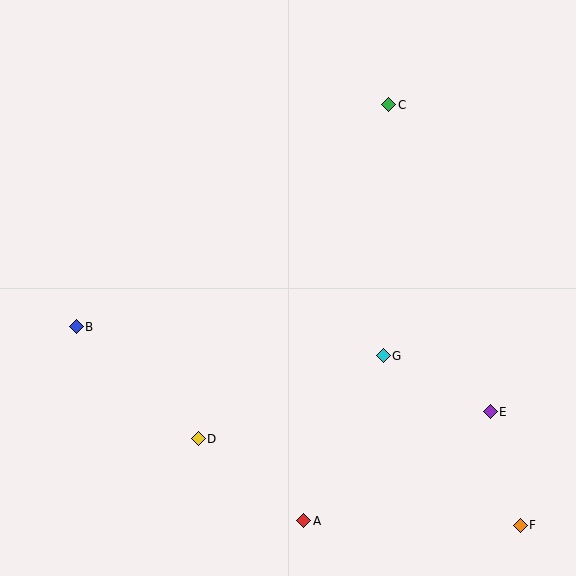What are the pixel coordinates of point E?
Point E is at (490, 412).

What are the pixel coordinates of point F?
Point F is at (520, 525).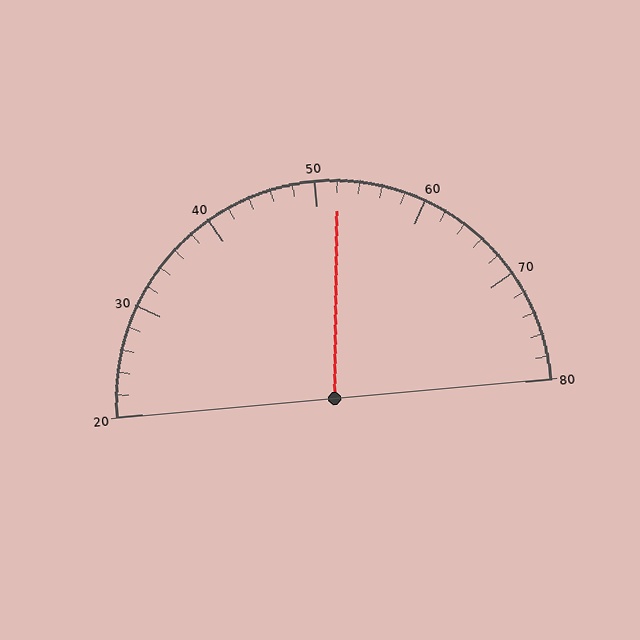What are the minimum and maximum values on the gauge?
The gauge ranges from 20 to 80.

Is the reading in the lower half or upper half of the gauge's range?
The reading is in the upper half of the range (20 to 80).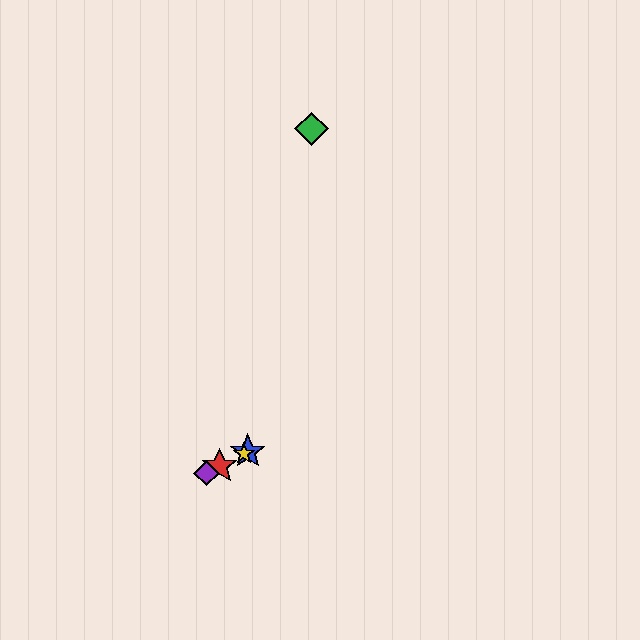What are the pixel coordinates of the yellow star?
The yellow star is at (244, 454).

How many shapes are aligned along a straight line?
4 shapes (the red star, the blue star, the yellow star, the purple diamond) are aligned along a straight line.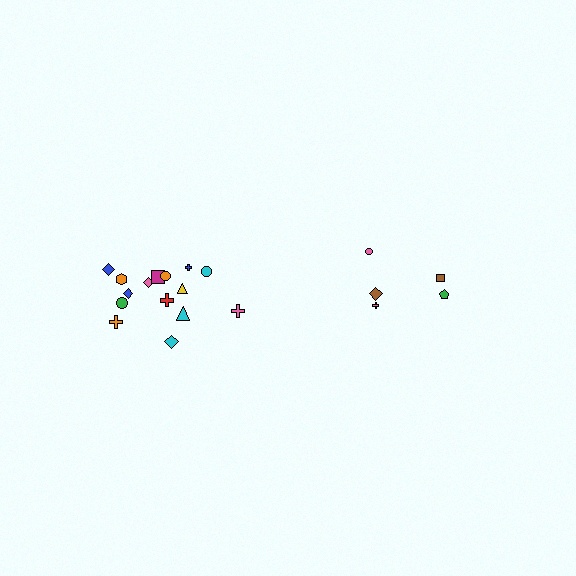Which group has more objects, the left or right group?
The left group.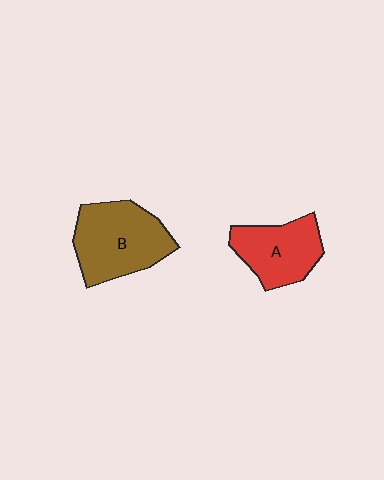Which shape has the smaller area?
Shape A (red).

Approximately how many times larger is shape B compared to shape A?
Approximately 1.3 times.